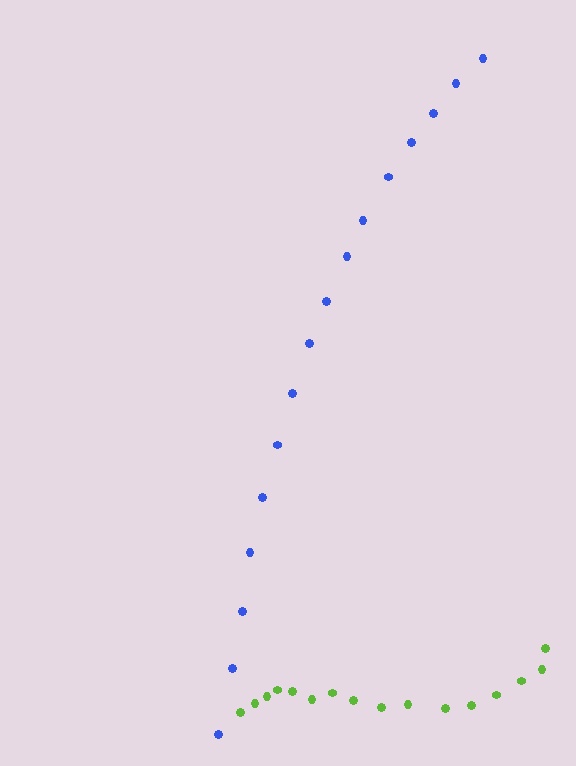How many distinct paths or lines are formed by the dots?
There are 2 distinct paths.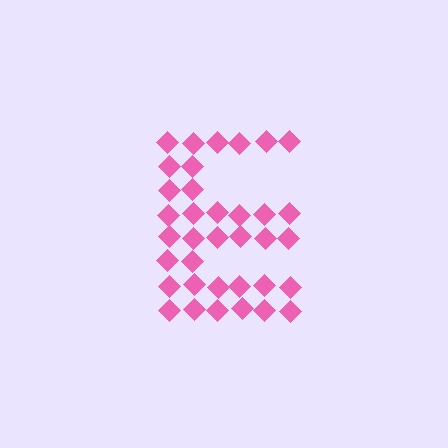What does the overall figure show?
The overall figure shows the letter E.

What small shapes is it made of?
It is made of small diamonds.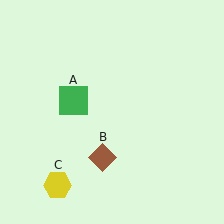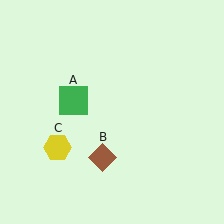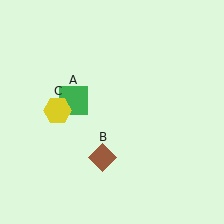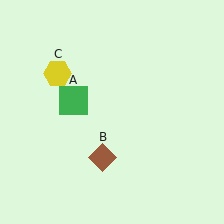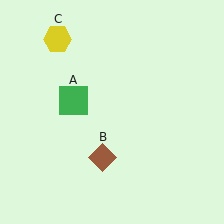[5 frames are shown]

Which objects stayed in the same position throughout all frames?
Green square (object A) and brown diamond (object B) remained stationary.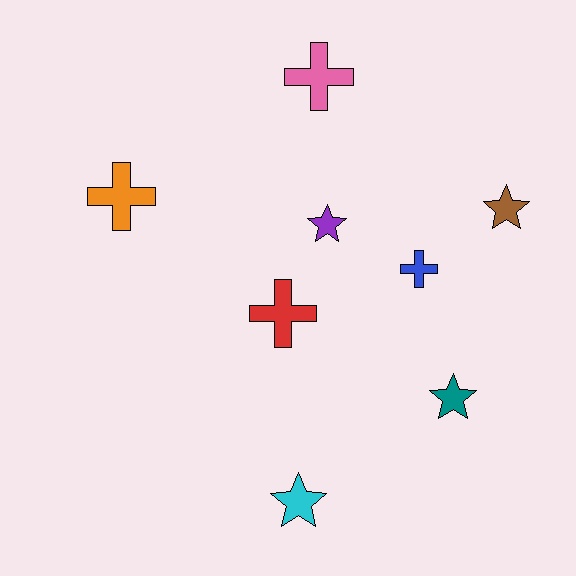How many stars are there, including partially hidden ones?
There are 4 stars.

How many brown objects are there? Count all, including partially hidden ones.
There is 1 brown object.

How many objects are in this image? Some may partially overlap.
There are 8 objects.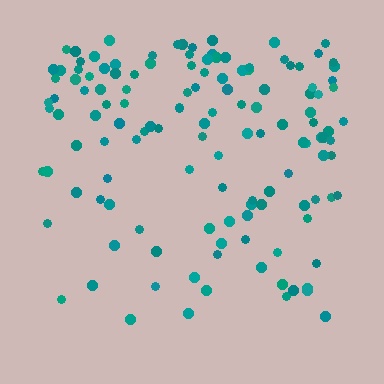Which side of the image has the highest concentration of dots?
The top.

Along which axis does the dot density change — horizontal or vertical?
Vertical.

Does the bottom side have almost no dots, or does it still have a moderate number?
Still a moderate number, just noticeably fewer than the top.